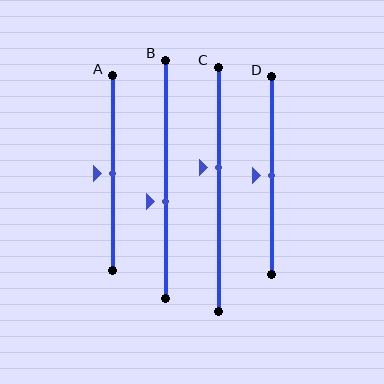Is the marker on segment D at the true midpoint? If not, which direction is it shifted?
Yes, the marker on segment D is at the true midpoint.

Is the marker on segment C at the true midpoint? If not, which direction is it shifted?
No, the marker on segment C is shifted upward by about 9% of the segment length.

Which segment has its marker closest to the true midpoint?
Segment A has its marker closest to the true midpoint.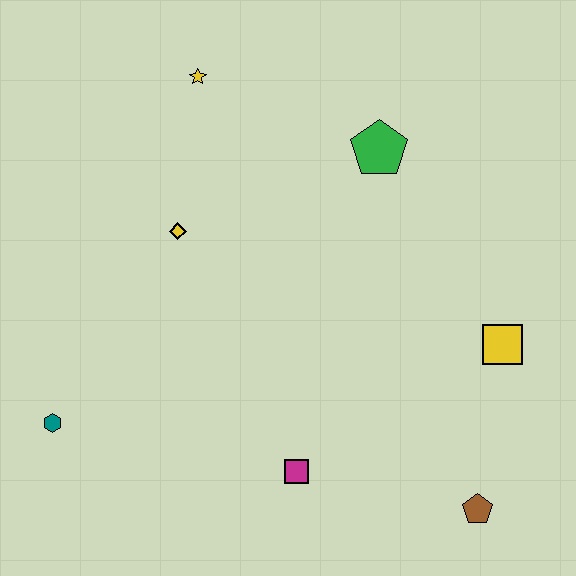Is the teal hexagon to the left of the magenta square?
Yes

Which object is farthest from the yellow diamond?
The brown pentagon is farthest from the yellow diamond.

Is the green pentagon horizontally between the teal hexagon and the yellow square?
Yes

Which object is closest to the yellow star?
The yellow diamond is closest to the yellow star.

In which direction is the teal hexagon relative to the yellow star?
The teal hexagon is below the yellow star.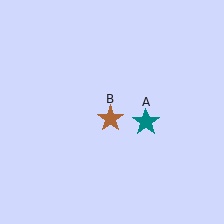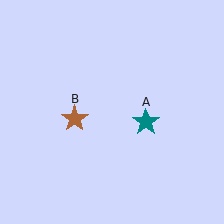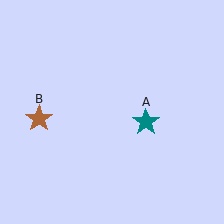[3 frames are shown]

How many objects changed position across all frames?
1 object changed position: brown star (object B).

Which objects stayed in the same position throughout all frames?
Teal star (object A) remained stationary.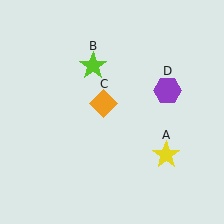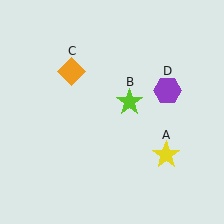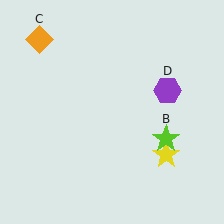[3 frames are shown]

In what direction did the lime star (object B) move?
The lime star (object B) moved down and to the right.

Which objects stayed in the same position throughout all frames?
Yellow star (object A) and purple hexagon (object D) remained stationary.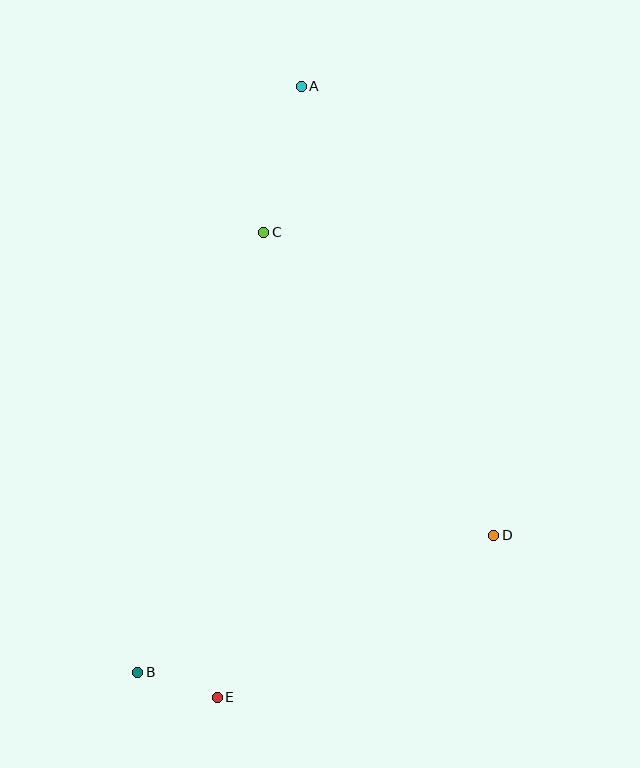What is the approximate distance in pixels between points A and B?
The distance between A and B is approximately 608 pixels.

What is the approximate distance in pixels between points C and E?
The distance between C and E is approximately 467 pixels.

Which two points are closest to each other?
Points B and E are closest to each other.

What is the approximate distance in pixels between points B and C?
The distance between B and C is approximately 457 pixels.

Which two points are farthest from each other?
Points A and E are farthest from each other.